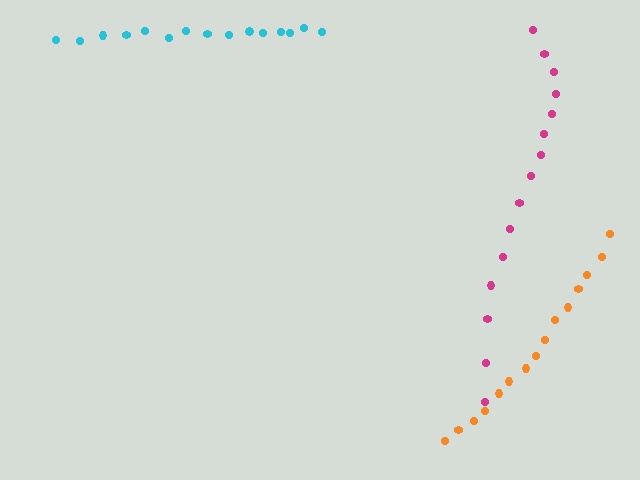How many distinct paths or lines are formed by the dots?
There are 3 distinct paths.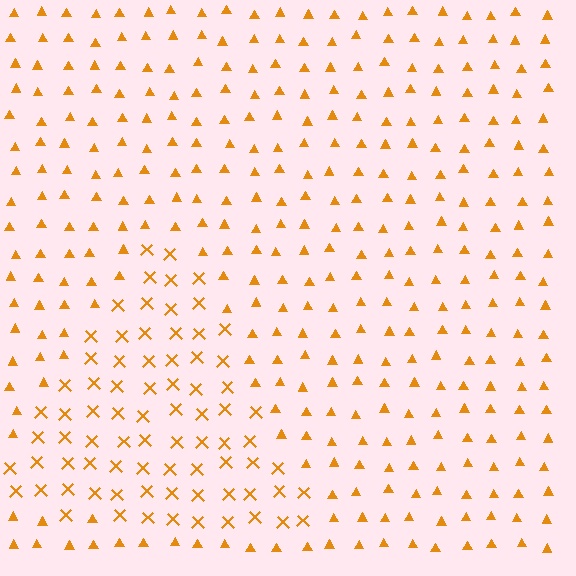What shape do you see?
I see a triangle.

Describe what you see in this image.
The image is filled with small orange elements arranged in a uniform grid. A triangle-shaped region contains X marks, while the surrounding area contains triangles. The boundary is defined purely by the change in element shape.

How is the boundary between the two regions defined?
The boundary is defined by a change in element shape: X marks inside vs. triangles outside. All elements share the same color and spacing.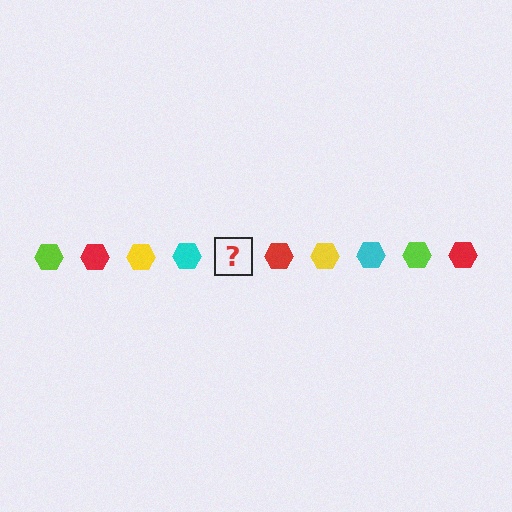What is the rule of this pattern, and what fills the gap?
The rule is that the pattern cycles through lime, red, yellow, cyan hexagons. The gap should be filled with a lime hexagon.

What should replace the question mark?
The question mark should be replaced with a lime hexagon.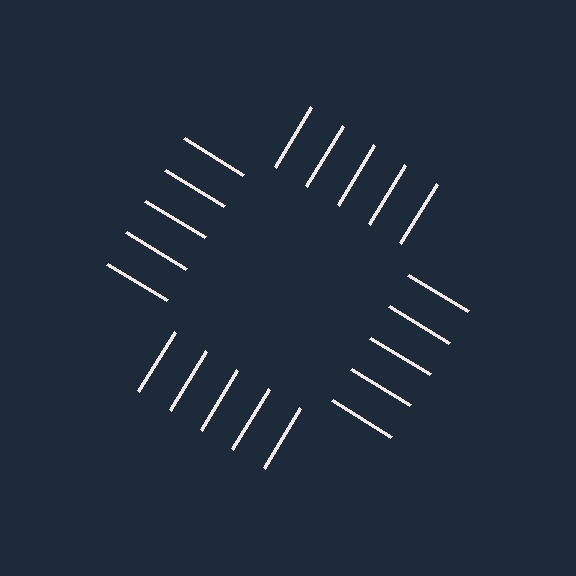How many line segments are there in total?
20 — 5 along each of the 4 edges.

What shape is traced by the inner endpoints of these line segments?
An illusory square — the line segments terminate on its edges but no continuous stroke is drawn.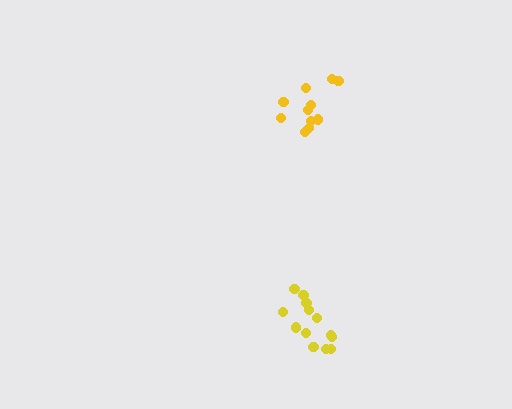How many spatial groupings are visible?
There are 2 spatial groupings.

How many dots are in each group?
Group 1: 13 dots, Group 2: 11 dots (24 total).